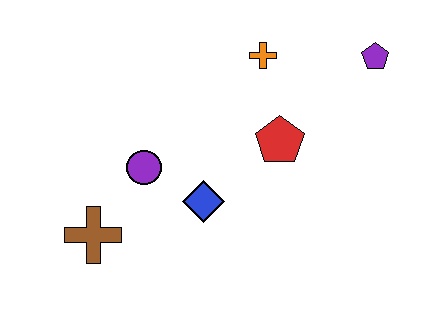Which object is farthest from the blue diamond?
The purple pentagon is farthest from the blue diamond.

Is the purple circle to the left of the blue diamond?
Yes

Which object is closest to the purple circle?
The blue diamond is closest to the purple circle.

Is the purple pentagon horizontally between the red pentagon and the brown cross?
No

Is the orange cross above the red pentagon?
Yes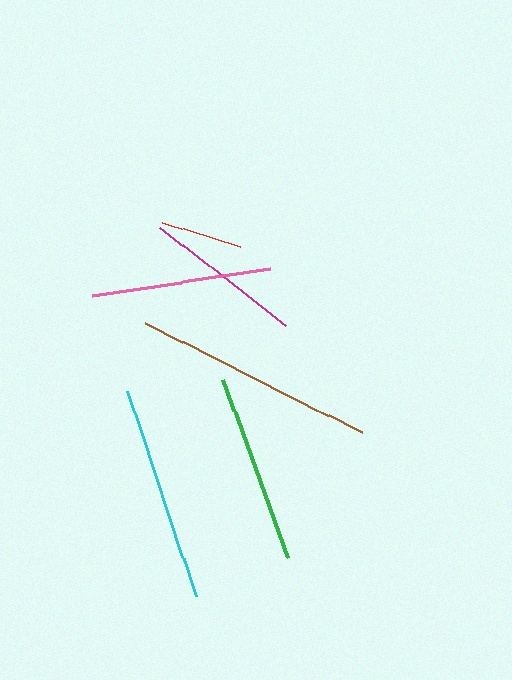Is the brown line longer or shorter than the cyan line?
The brown line is longer than the cyan line.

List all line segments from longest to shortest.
From longest to shortest: brown, cyan, green, pink, magenta, red.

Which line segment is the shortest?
The red line is the shortest at approximately 83 pixels.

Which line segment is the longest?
The brown line is the longest at approximately 244 pixels.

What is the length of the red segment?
The red segment is approximately 83 pixels long.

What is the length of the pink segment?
The pink segment is approximately 179 pixels long.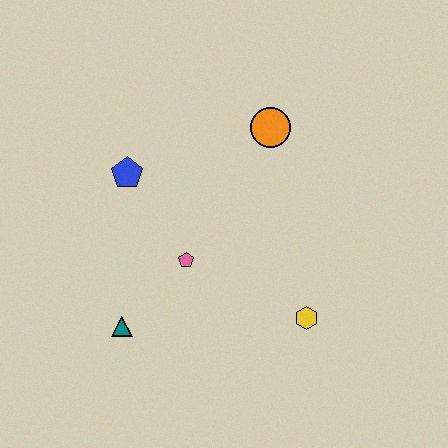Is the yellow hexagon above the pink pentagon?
No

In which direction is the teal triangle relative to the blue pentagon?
The teal triangle is below the blue pentagon.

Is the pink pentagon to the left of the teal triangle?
No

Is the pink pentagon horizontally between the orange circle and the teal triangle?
Yes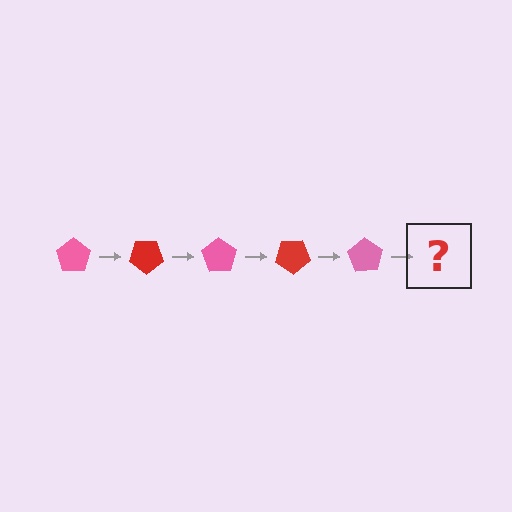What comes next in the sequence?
The next element should be a red pentagon, rotated 175 degrees from the start.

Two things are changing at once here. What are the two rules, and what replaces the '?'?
The two rules are that it rotates 35 degrees each step and the color cycles through pink and red. The '?' should be a red pentagon, rotated 175 degrees from the start.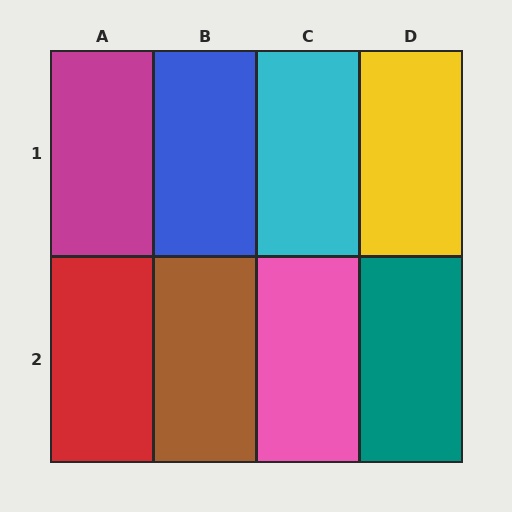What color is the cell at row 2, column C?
Pink.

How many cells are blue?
1 cell is blue.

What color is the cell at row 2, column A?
Red.